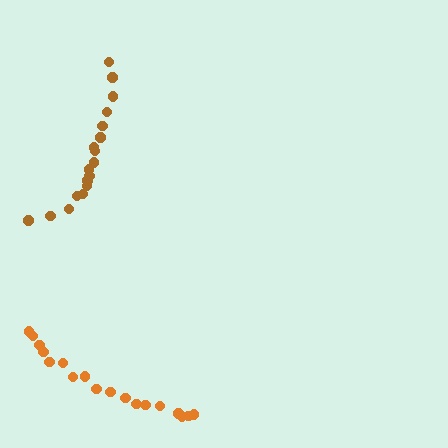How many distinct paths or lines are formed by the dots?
There are 2 distinct paths.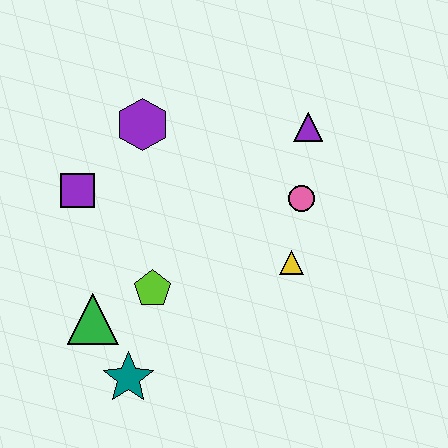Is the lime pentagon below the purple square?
Yes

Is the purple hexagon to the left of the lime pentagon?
Yes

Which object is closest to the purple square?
The purple hexagon is closest to the purple square.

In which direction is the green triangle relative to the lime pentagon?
The green triangle is to the left of the lime pentagon.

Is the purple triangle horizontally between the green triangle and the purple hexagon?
No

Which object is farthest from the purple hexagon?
The teal star is farthest from the purple hexagon.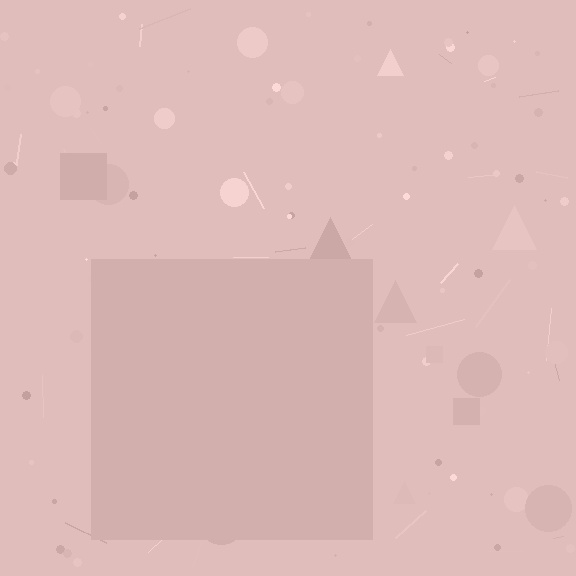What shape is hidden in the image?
A square is hidden in the image.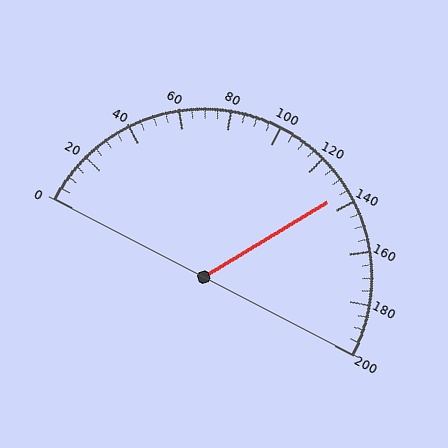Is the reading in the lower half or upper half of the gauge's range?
The reading is in the upper half of the range (0 to 200).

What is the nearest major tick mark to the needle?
The nearest major tick mark is 140.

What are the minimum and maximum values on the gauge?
The gauge ranges from 0 to 200.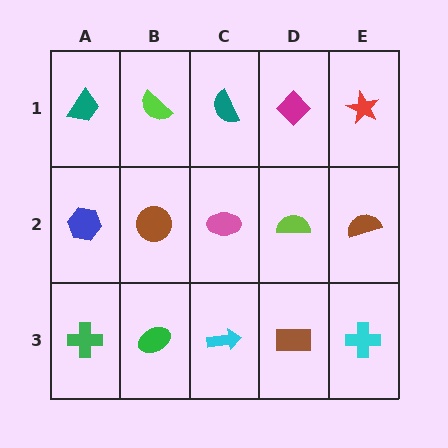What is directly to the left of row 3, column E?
A brown rectangle.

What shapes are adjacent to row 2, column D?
A magenta diamond (row 1, column D), a brown rectangle (row 3, column D), a pink ellipse (row 2, column C), a brown semicircle (row 2, column E).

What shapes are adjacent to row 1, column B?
A brown circle (row 2, column B), a teal trapezoid (row 1, column A), a teal semicircle (row 1, column C).